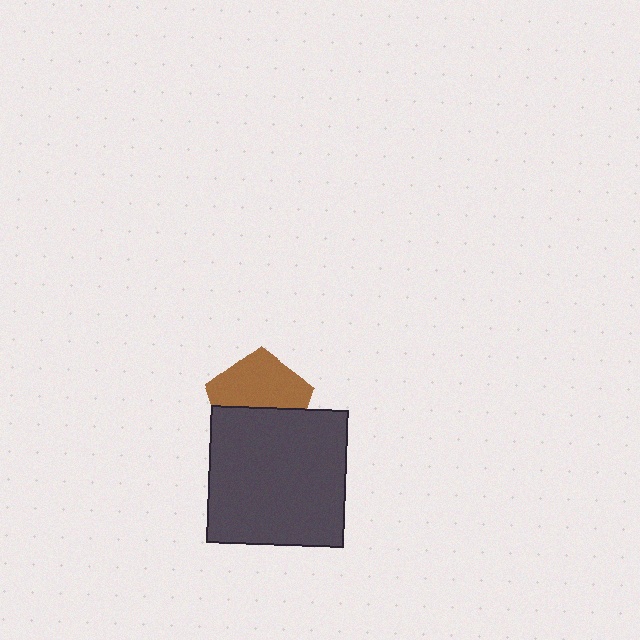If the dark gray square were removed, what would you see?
You would see the complete brown pentagon.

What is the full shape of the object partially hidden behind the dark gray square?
The partially hidden object is a brown pentagon.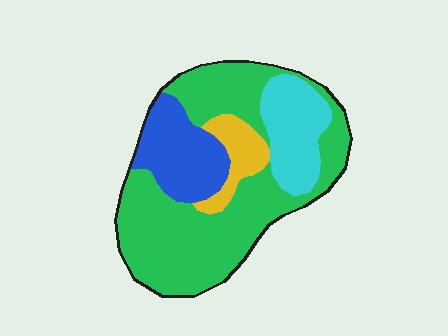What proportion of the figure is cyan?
Cyan covers 16% of the figure.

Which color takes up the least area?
Yellow, at roughly 10%.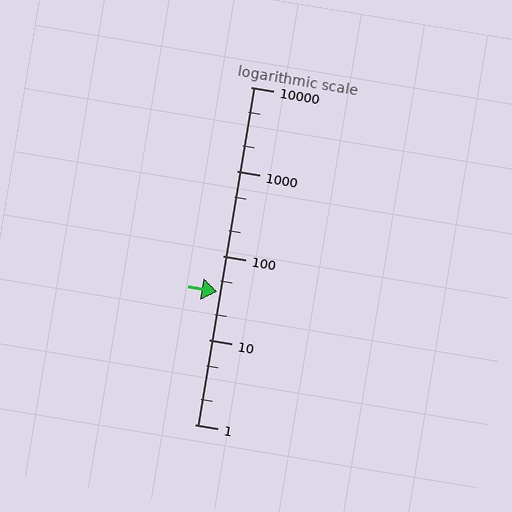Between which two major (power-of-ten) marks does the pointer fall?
The pointer is between 10 and 100.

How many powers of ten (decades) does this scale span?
The scale spans 4 decades, from 1 to 10000.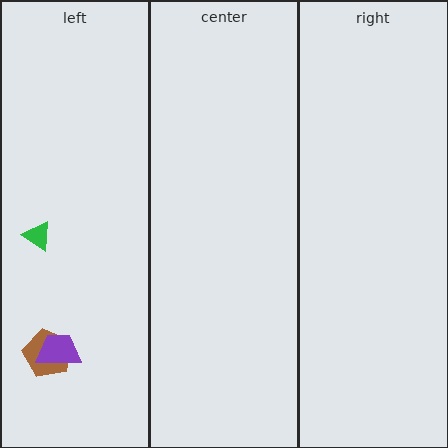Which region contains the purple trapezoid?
The left region.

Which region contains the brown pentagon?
The left region.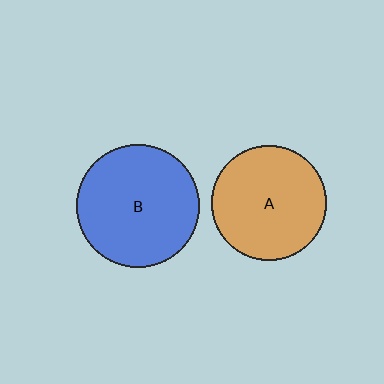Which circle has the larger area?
Circle B (blue).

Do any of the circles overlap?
No, none of the circles overlap.